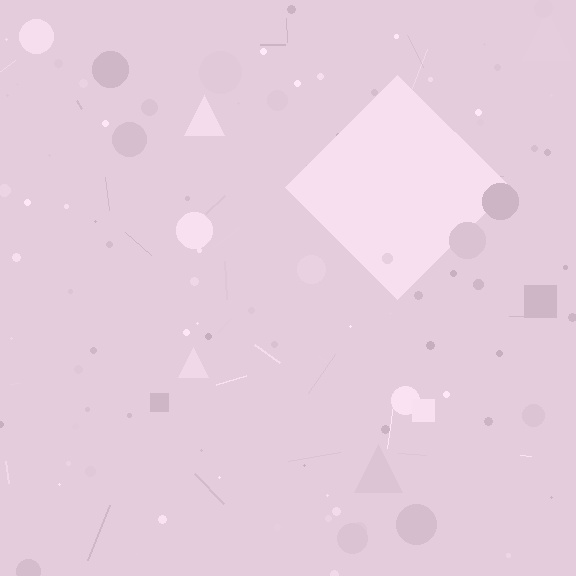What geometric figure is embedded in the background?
A diamond is embedded in the background.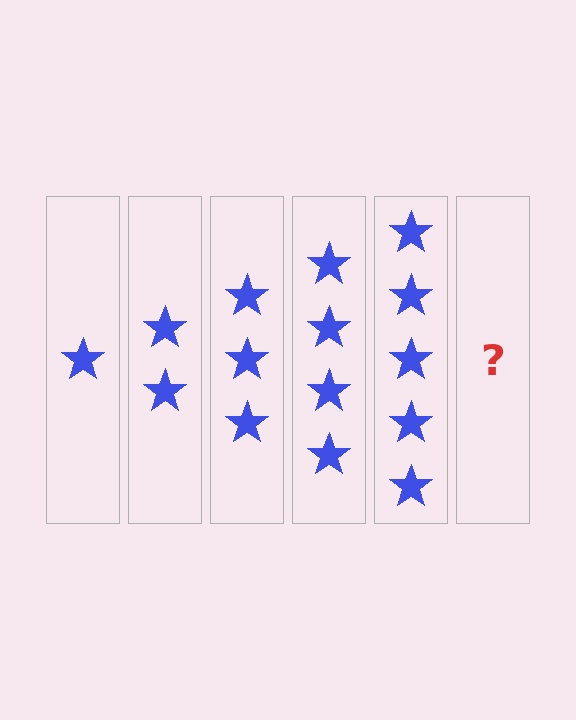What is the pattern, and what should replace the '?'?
The pattern is that each step adds one more star. The '?' should be 6 stars.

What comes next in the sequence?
The next element should be 6 stars.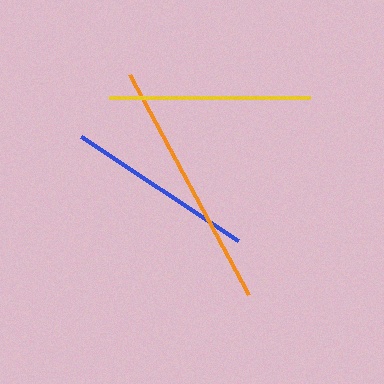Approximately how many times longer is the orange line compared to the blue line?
The orange line is approximately 1.3 times the length of the blue line.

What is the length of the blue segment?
The blue segment is approximately 187 pixels long.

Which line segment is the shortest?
The blue line is the shortest at approximately 187 pixels.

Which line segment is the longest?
The orange line is the longest at approximately 251 pixels.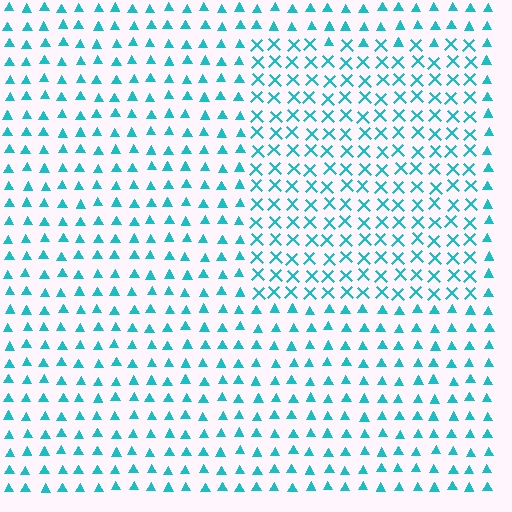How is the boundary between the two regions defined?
The boundary is defined by a change in element shape: X marks inside vs. triangles outside. All elements share the same color and spacing.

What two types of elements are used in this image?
The image uses X marks inside the rectangle region and triangles outside it.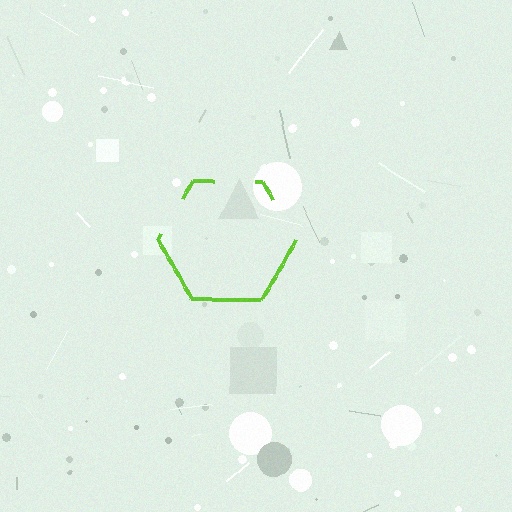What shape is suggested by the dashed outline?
The dashed outline suggests a hexagon.